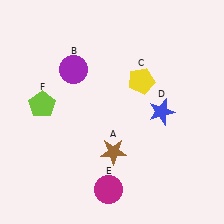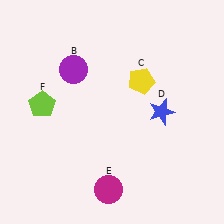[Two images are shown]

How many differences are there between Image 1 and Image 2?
There is 1 difference between the two images.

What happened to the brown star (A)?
The brown star (A) was removed in Image 2. It was in the bottom-right area of Image 1.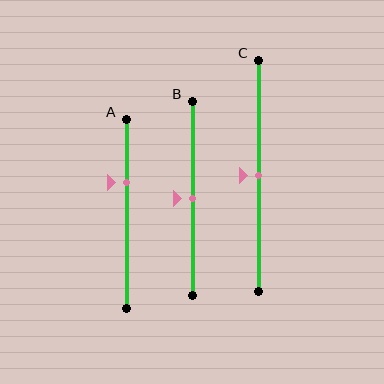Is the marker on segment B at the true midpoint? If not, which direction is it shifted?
Yes, the marker on segment B is at the true midpoint.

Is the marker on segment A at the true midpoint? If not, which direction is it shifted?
No, the marker on segment A is shifted upward by about 17% of the segment length.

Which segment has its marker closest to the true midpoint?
Segment B has its marker closest to the true midpoint.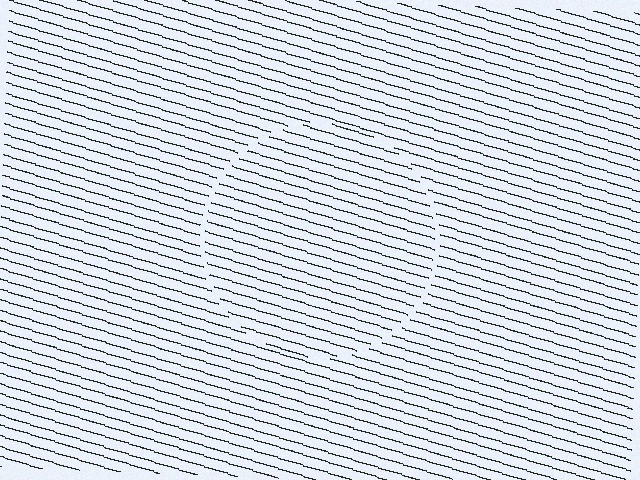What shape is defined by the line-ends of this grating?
An illusory circle. The interior of the shape contains the same grating, shifted by half a period — the contour is defined by the phase discontinuity where line-ends from the inner and outer gratings abut.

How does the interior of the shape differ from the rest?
The interior of the shape contains the same grating, shifted by half a period — the contour is defined by the phase discontinuity where line-ends from the inner and outer gratings abut.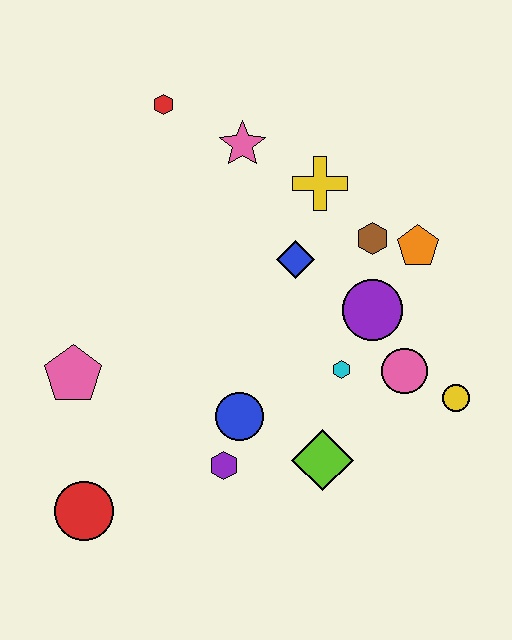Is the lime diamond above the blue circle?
No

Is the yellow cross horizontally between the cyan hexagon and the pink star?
Yes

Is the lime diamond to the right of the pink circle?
No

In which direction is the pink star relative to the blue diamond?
The pink star is above the blue diamond.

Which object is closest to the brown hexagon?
The orange pentagon is closest to the brown hexagon.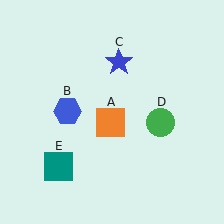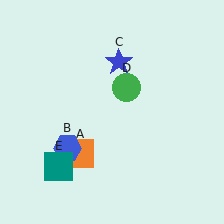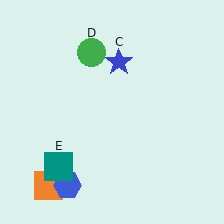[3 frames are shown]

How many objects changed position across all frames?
3 objects changed position: orange square (object A), blue hexagon (object B), green circle (object D).